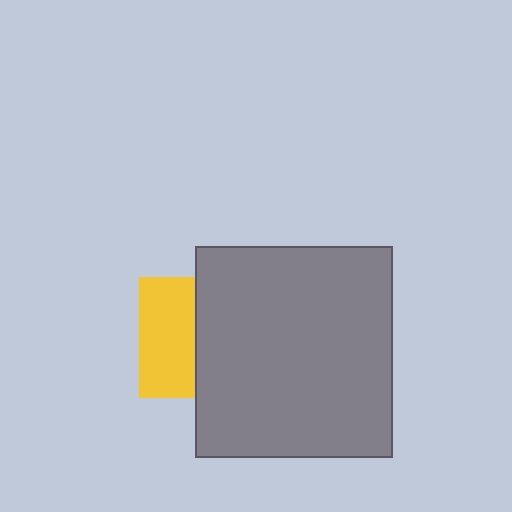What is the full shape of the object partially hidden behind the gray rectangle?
The partially hidden object is a yellow square.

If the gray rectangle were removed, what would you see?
You would see the complete yellow square.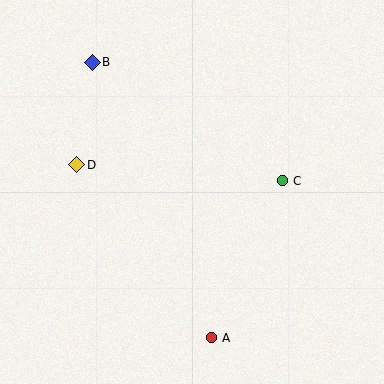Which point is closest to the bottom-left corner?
Point A is closest to the bottom-left corner.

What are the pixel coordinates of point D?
Point D is at (77, 165).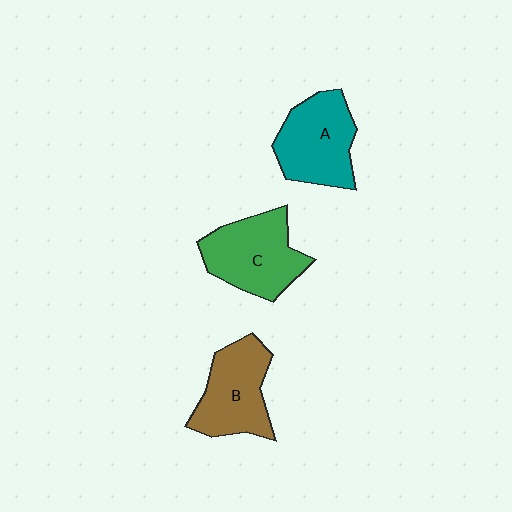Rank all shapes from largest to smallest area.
From largest to smallest: C (green), A (teal), B (brown).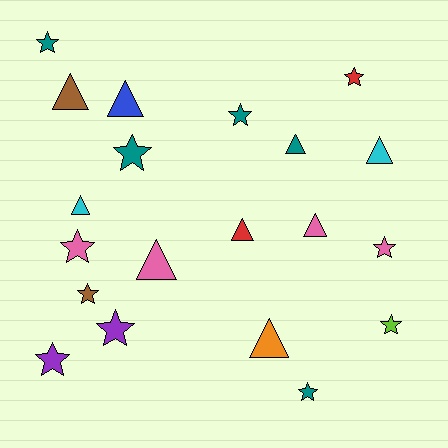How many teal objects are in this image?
There are 5 teal objects.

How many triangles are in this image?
There are 9 triangles.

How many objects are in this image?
There are 20 objects.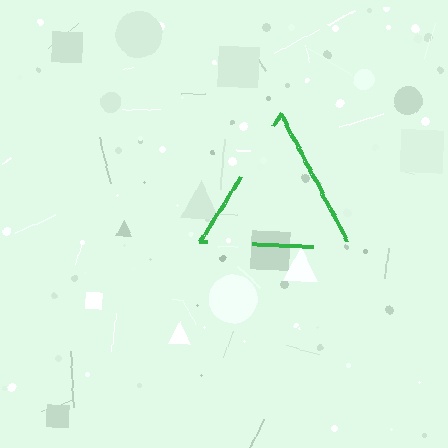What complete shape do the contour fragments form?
The contour fragments form a triangle.